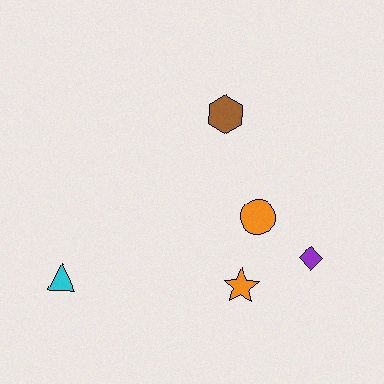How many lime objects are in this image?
There are no lime objects.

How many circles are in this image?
There is 1 circle.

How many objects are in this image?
There are 5 objects.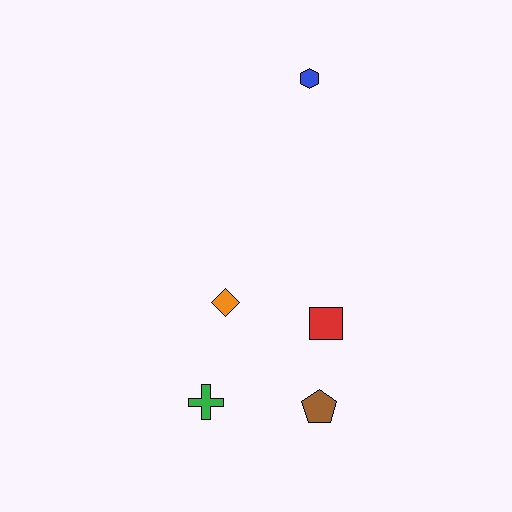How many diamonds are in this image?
There is 1 diamond.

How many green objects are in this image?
There is 1 green object.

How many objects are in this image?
There are 5 objects.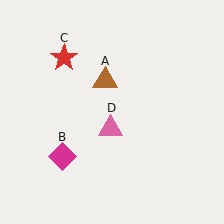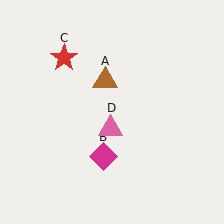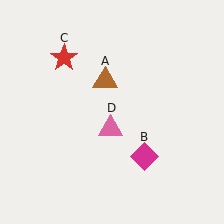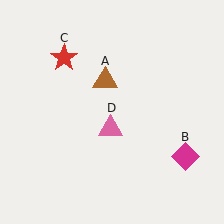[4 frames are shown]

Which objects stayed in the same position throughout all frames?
Brown triangle (object A) and red star (object C) and pink triangle (object D) remained stationary.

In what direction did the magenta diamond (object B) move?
The magenta diamond (object B) moved right.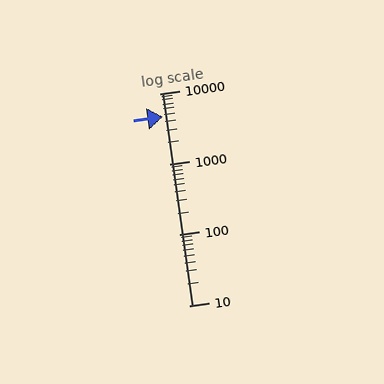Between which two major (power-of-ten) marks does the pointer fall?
The pointer is between 1000 and 10000.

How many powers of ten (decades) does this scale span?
The scale spans 3 decades, from 10 to 10000.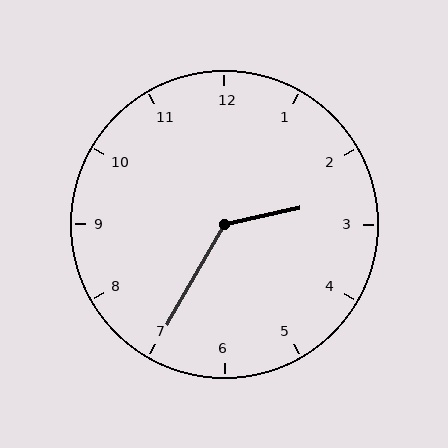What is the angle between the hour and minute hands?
Approximately 132 degrees.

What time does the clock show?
2:35.